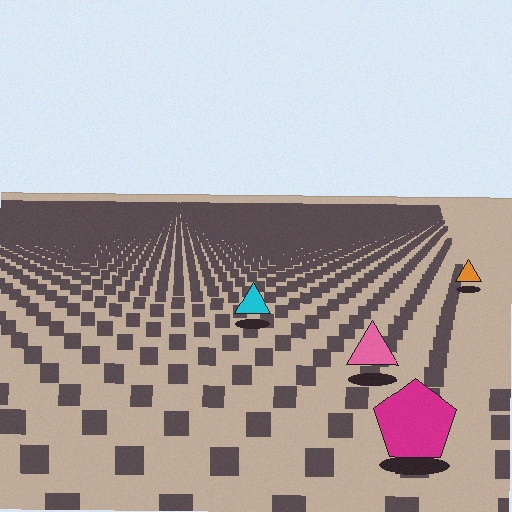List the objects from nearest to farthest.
From nearest to farthest: the magenta pentagon, the pink triangle, the cyan triangle, the orange triangle.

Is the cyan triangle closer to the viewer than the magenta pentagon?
No. The magenta pentagon is closer — you can tell from the texture gradient: the ground texture is coarser near it.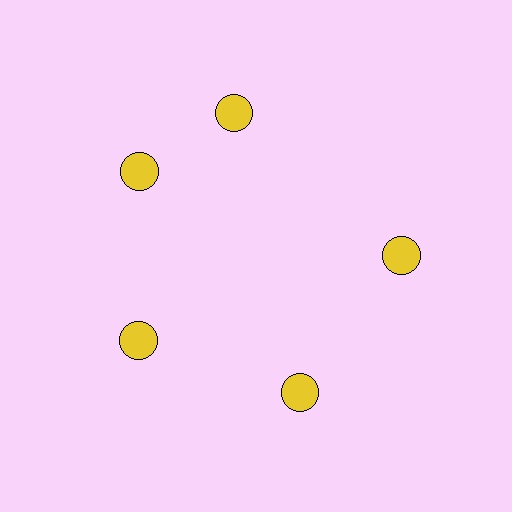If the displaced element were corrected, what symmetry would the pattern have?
It would have 5-fold rotational symmetry — the pattern would map onto itself every 72 degrees.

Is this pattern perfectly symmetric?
No. The 5 yellow circles are arranged in a ring, but one element near the 1 o'clock position is rotated out of alignment along the ring, breaking the 5-fold rotational symmetry.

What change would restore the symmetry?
The symmetry would be restored by rotating it back into even spacing with its neighbors so that all 5 circles sit at equal angles and equal distance from the center.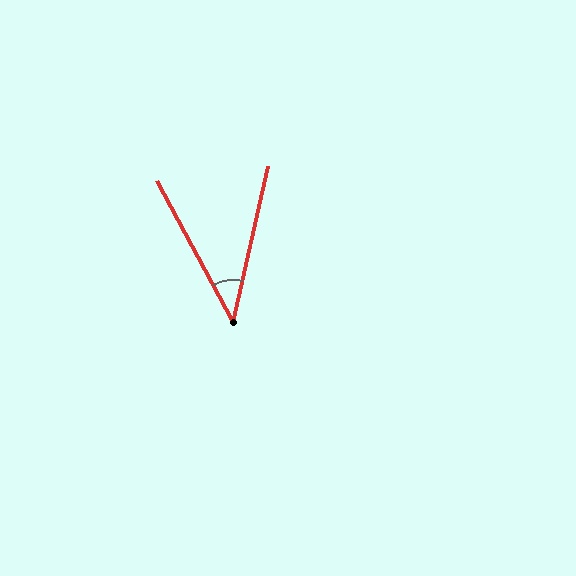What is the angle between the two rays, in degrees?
Approximately 41 degrees.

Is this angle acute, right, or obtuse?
It is acute.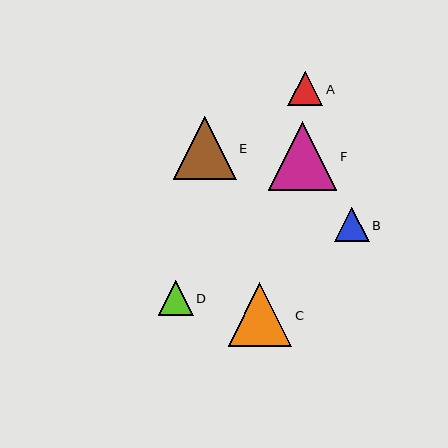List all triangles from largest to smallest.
From largest to smallest: F, C, E, A, D, B.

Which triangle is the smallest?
Triangle B is the smallest with a size of approximately 34 pixels.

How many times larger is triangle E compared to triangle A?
Triangle E is approximately 1.8 times the size of triangle A.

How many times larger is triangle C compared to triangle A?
Triangle C is approximately 1.8 times the size of triangle A.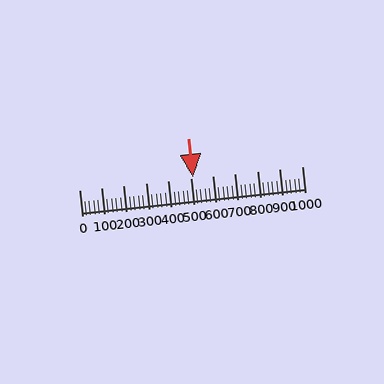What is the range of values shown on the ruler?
The ruler shows values from 0 to 1000.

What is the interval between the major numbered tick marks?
The major tick marks are spaced 100 units apart.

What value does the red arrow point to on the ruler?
The red arrow points to approximately 512.